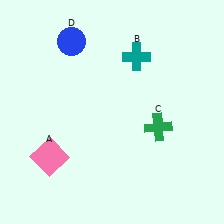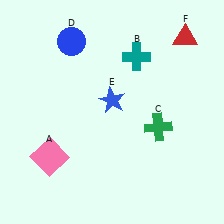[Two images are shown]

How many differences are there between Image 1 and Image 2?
There are 2 differences between the two images.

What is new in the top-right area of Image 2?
A red triangle (F) was added in the top-right area of Image 2.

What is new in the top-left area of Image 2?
A blue star (E) was added in the top-left area of Image 2.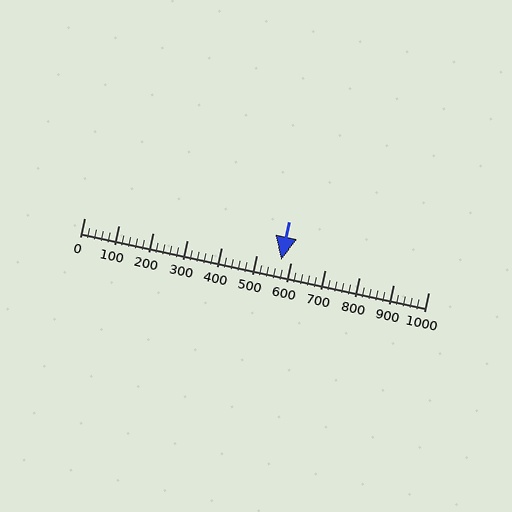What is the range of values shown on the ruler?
The ruler shows values from 0 to 1000.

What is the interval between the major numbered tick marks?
The major tick marks are spaced 100 units apart.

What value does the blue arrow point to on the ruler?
The blue arrow points to approximately 572.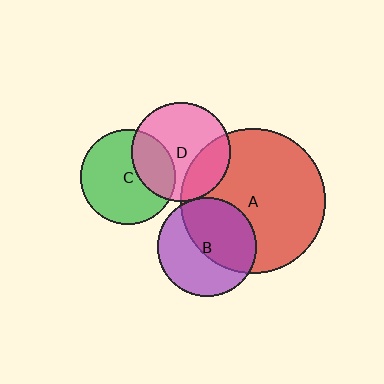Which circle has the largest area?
Circle A (red).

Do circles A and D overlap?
Yes.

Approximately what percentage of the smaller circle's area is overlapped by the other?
Approximately 25%.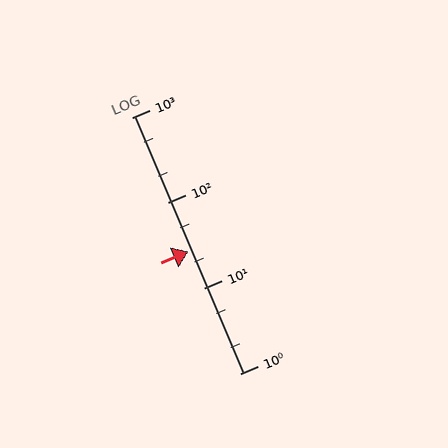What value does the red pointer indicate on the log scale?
The pointer indicates approximately 27.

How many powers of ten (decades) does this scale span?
The scale spans 3 decades, from 1 to 1000.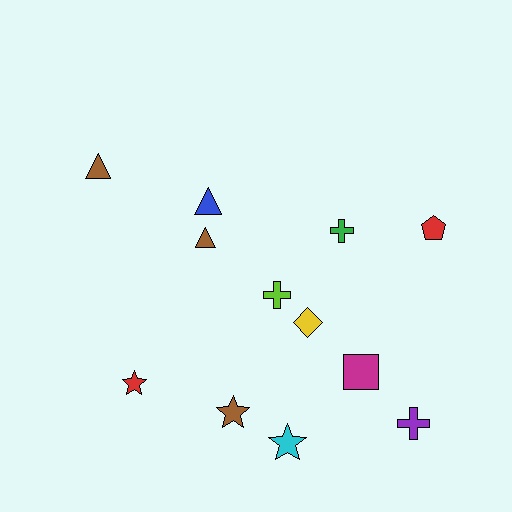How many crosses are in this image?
There are 3 crosses.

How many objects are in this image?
There are 12 objects.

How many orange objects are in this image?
There are no orange objects.